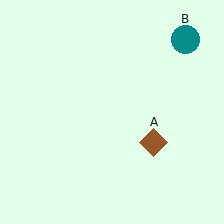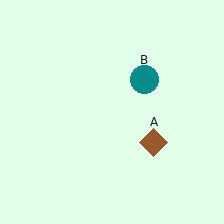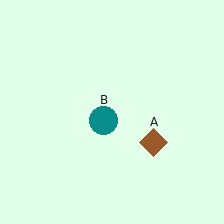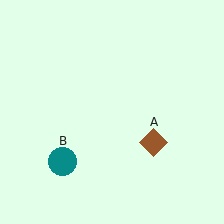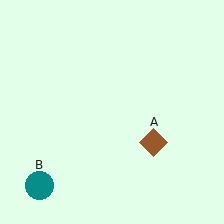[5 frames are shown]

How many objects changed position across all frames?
1 object changed position: teal circle (object B).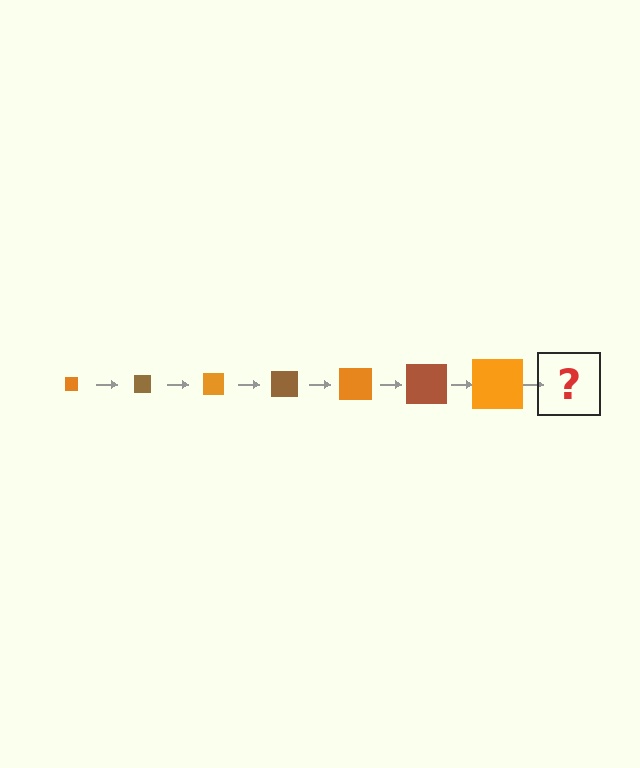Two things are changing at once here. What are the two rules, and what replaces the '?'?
The two rules are that the square grows larger each step and the color cycles through orange and brown. The '?' should be a brown square, larger than the previous one.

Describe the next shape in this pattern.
It should be a brown square, larger than the previous one.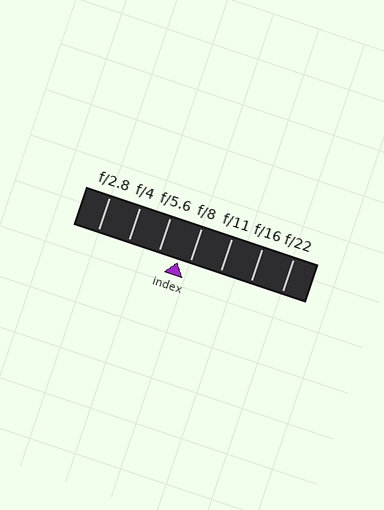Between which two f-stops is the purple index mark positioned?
The index mark is between f/5.6 and f/8.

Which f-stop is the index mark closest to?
The index mark is closest to f/8.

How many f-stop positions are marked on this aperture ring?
There are 7 f-stop positions marked.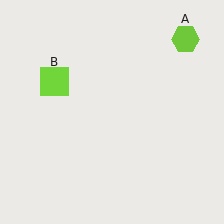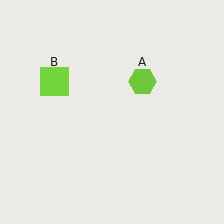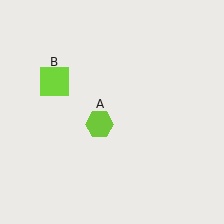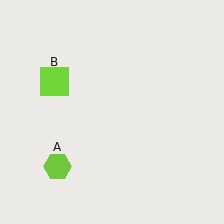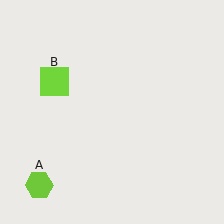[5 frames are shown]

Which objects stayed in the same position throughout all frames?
Lime square (object B) remained stationary.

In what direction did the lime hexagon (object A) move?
The lime hexagon (object A) moved down and to the left.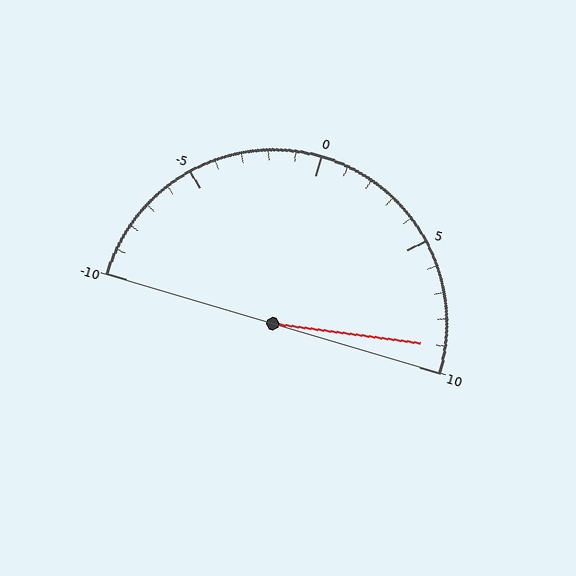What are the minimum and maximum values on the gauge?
The gauge ranges from -10 to 10.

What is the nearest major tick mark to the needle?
The nearest major tick mark is 10.